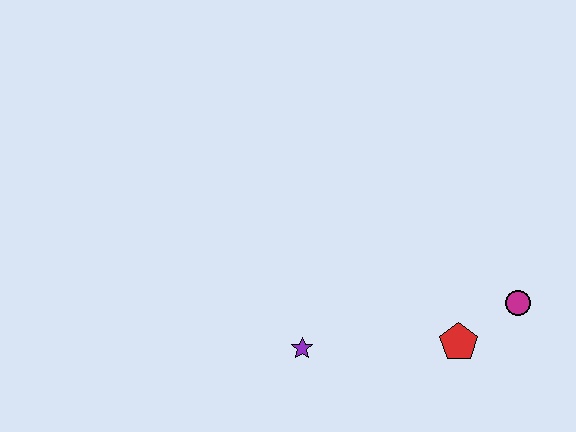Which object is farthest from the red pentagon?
The purple star is farthest from the red pentagon.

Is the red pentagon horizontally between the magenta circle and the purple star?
Yes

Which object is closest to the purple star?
The red pentagon is closest to the purple star.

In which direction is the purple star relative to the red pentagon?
The purple star is to the left of the red pentagon.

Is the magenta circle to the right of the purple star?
Yes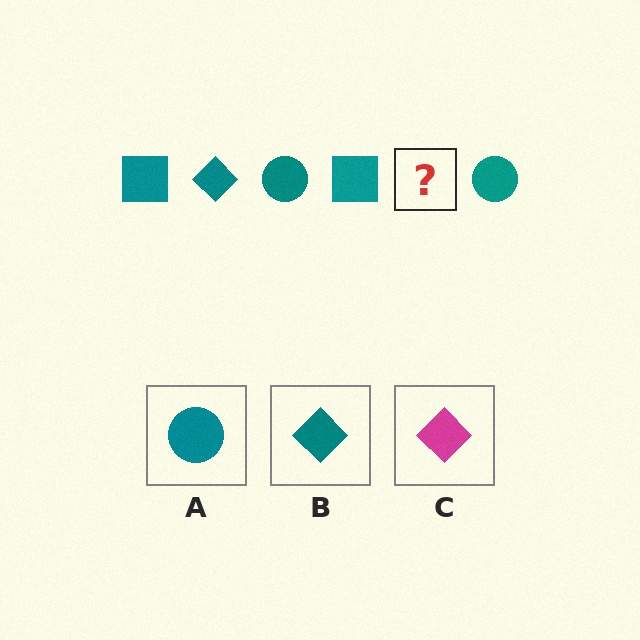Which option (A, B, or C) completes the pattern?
B.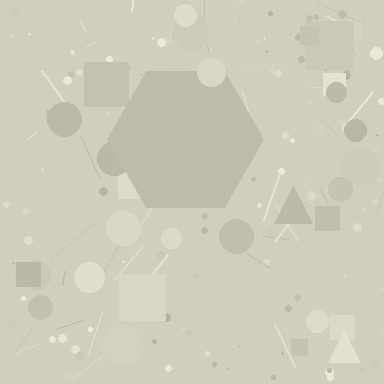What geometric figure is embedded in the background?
A hexagon is embedded in the background.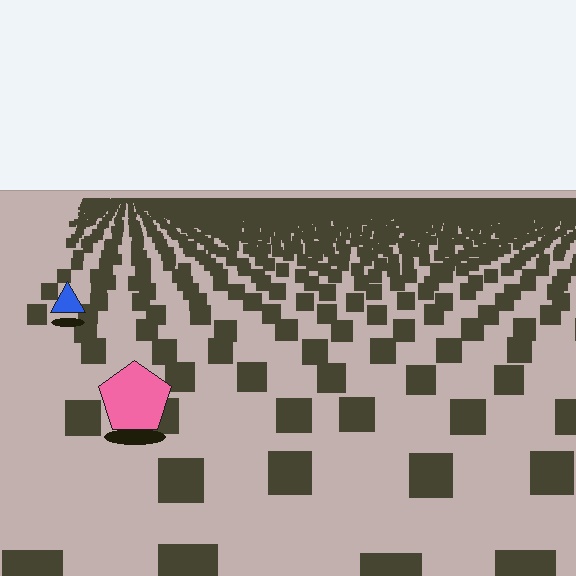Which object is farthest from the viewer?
The blue triangle is farthest from the viewer. It appears smaller and the ground texture around it is denser.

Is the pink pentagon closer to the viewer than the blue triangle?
Yes. The pink pentagon is closer — you can tell from the texture gradient: the ground texture is coarser near it.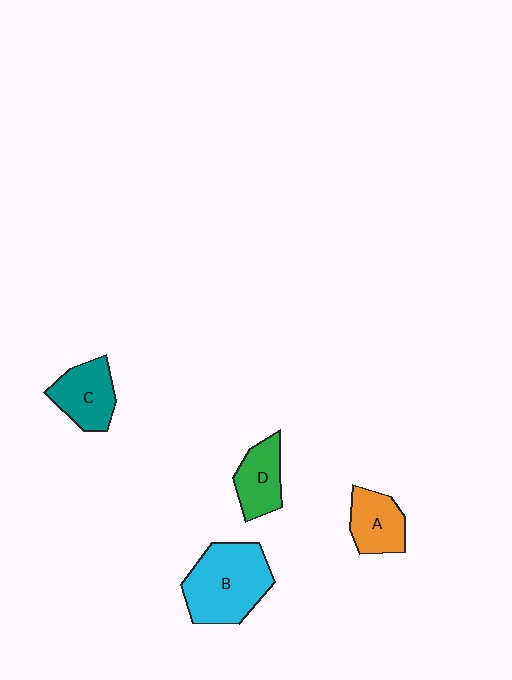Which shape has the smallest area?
Shape D (green).